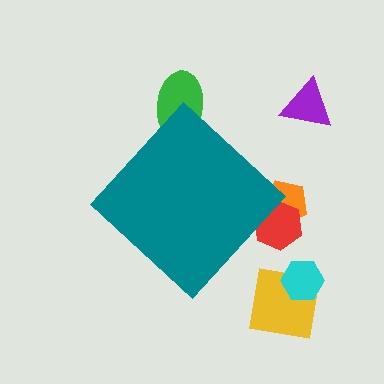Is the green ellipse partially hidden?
Yes, the green ellipse is partially hidden behind the teal diamond.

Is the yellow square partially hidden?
No, the yellow square is fully visible.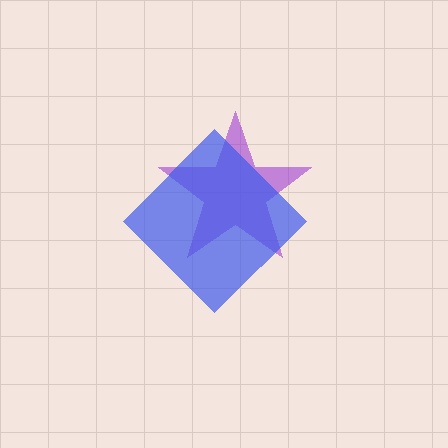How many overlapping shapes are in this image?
There are 2 overlapping shapes in the image.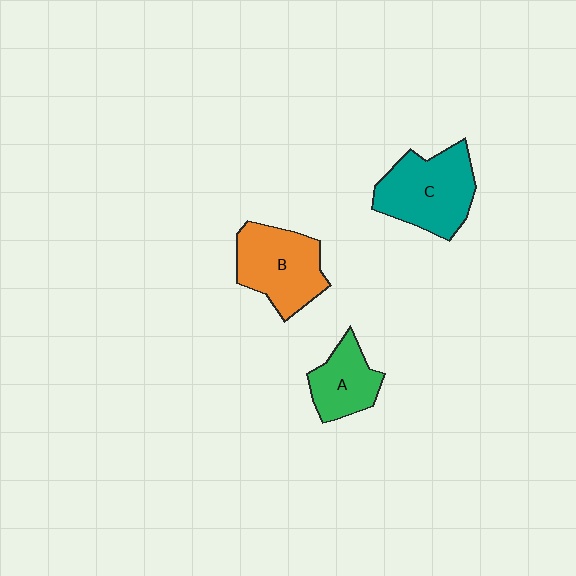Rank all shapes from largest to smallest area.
From largest to smallest: C (teal), B (orange), A (green).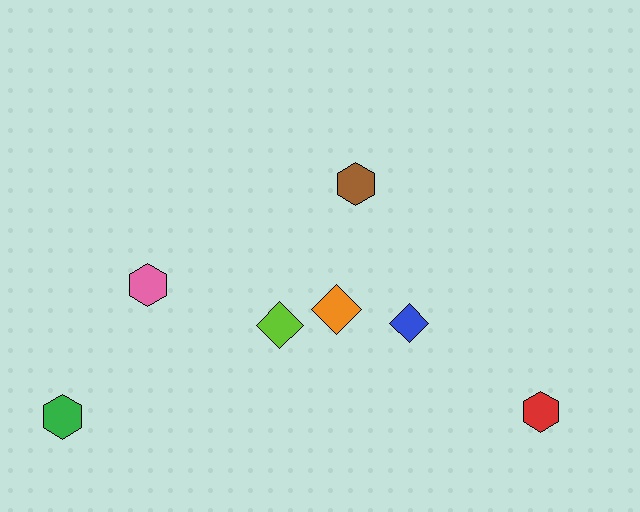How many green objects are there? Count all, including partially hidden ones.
There is 1 green object.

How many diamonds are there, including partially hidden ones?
There are 3 diamonds.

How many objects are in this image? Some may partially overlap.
There are 7 objects.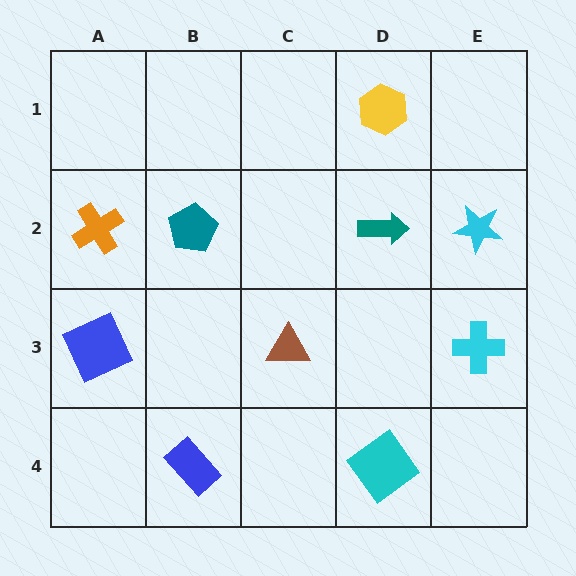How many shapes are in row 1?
1 shape.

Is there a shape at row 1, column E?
No, that cell is empty.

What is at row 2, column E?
A cyan star.